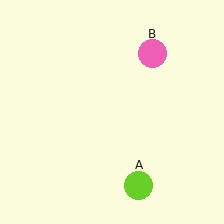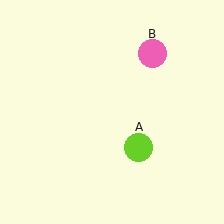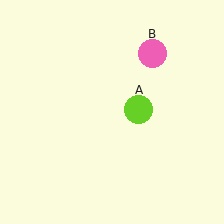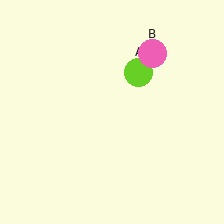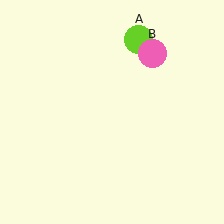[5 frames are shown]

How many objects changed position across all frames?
1 object changed position: lime circle (object A).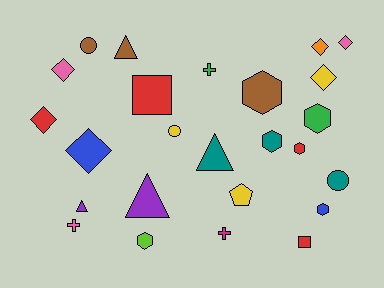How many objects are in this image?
There are 25 objects.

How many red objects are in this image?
There are 4 red objects.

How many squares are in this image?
There are 2 squares.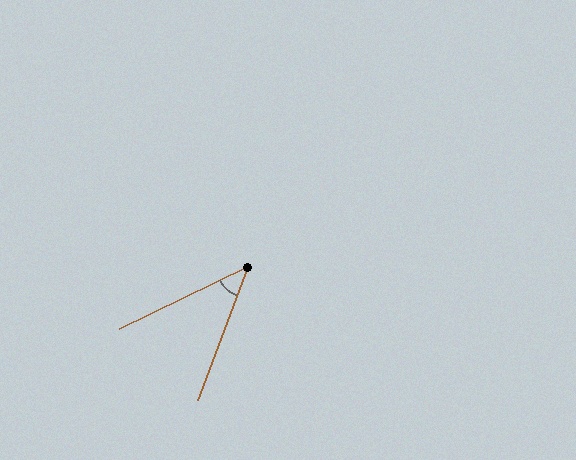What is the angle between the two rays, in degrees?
Approximately 44 degrees.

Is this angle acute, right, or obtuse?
It is acute.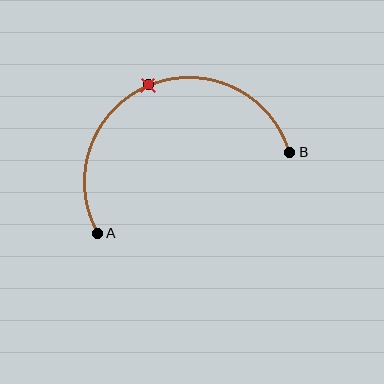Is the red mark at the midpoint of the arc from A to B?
Yes. The red mark lies on the arc at equal arc-length from both A and B — it is the arc midpoint.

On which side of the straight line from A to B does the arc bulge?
The arc bulges above the straight line connecting A and B.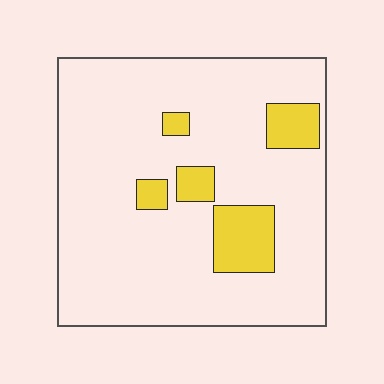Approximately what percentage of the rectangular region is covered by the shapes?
Approximately 15%.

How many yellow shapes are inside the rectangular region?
5.